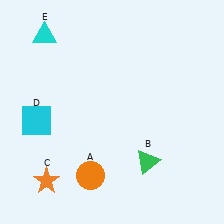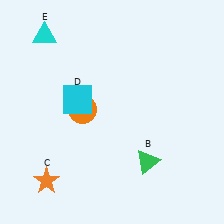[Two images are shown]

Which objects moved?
The objects that moved are: the orange circle (A), the cyan square (D).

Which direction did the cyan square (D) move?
The cyan square (D) moved right.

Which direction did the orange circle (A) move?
The orange circle (A) moved up.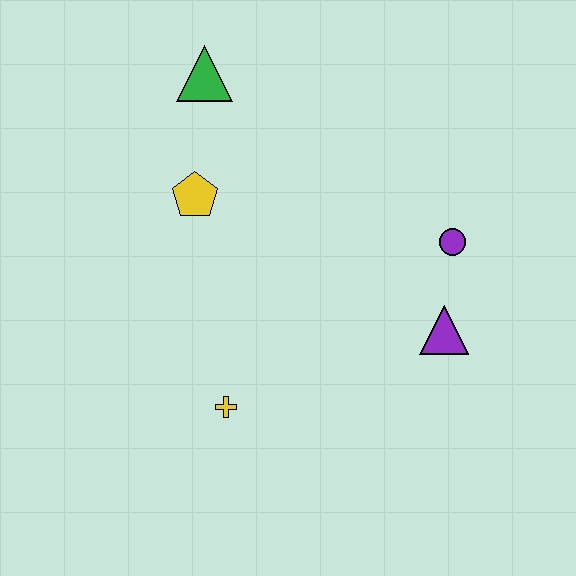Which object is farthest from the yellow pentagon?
The purple triangle is farthest from the yellow pentagon.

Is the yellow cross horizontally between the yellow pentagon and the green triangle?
No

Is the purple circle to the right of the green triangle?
Yes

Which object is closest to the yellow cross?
The yellow pentagon is closest to the yellow cross.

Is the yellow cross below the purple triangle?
Yes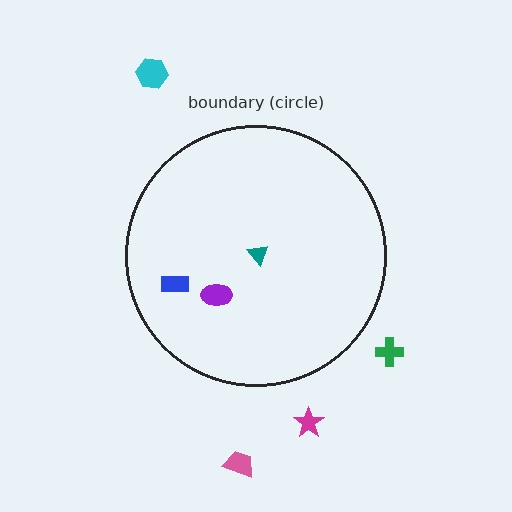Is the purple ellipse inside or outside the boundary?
Inside.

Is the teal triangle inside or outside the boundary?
Inside.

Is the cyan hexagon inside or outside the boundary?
Outside.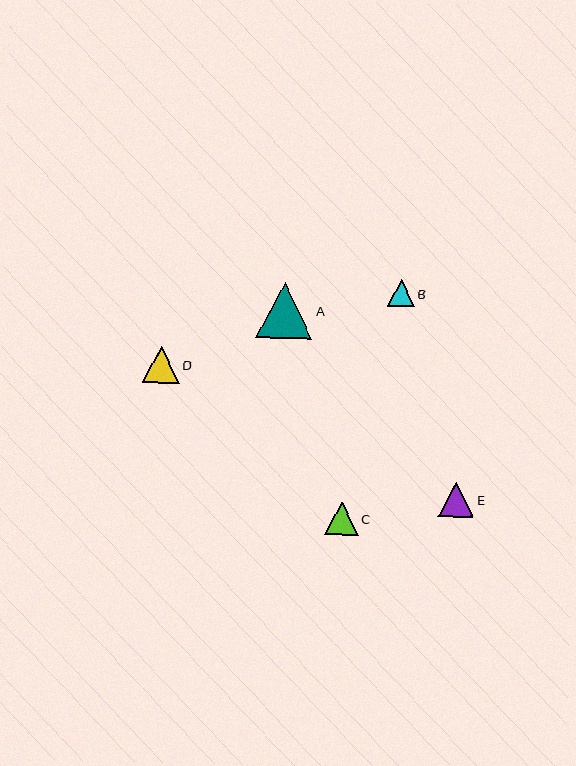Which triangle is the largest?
Triangle A is the largest with a size of approximately 56 pixels.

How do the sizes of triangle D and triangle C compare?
Triangle D and triangle C are approximately the same size.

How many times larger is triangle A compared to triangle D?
Triangle A is approximately 1.5 times the size of triangle D.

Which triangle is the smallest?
Triangle B is the smallest with a size of approximately 26 pixels.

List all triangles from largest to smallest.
From largest to smallest: A, D, E, C, B.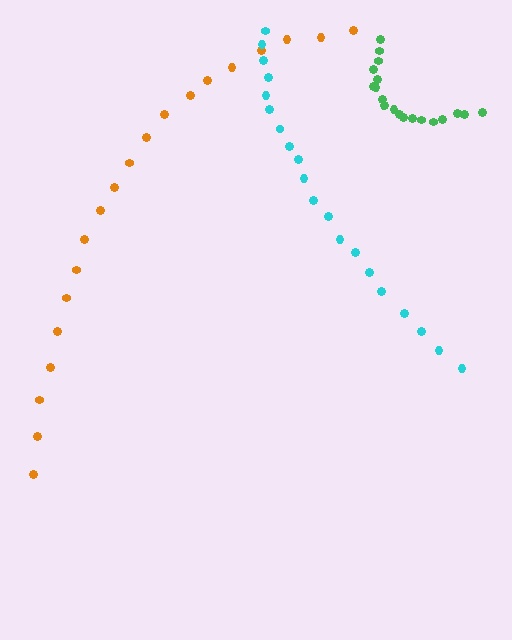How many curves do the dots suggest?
There are 3 distinct paths.